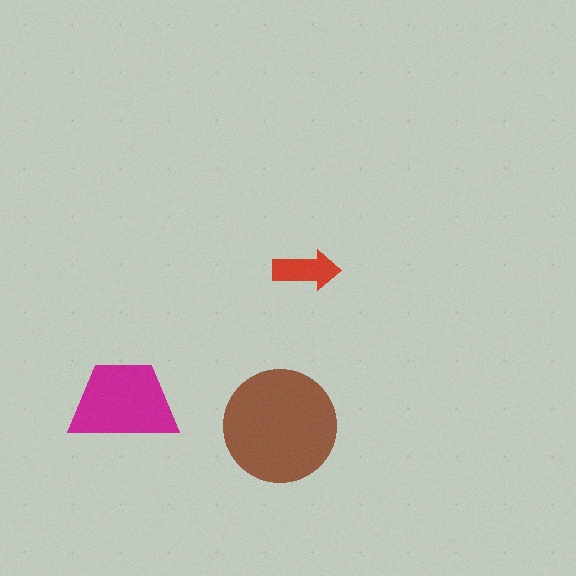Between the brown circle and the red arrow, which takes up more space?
The brown circle.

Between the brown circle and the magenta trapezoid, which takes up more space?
The brown circle.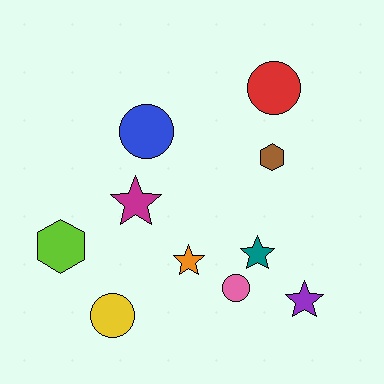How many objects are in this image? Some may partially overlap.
There are 10 objects.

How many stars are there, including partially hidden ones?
There are 4 stars.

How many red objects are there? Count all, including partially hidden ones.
There is 1 red object.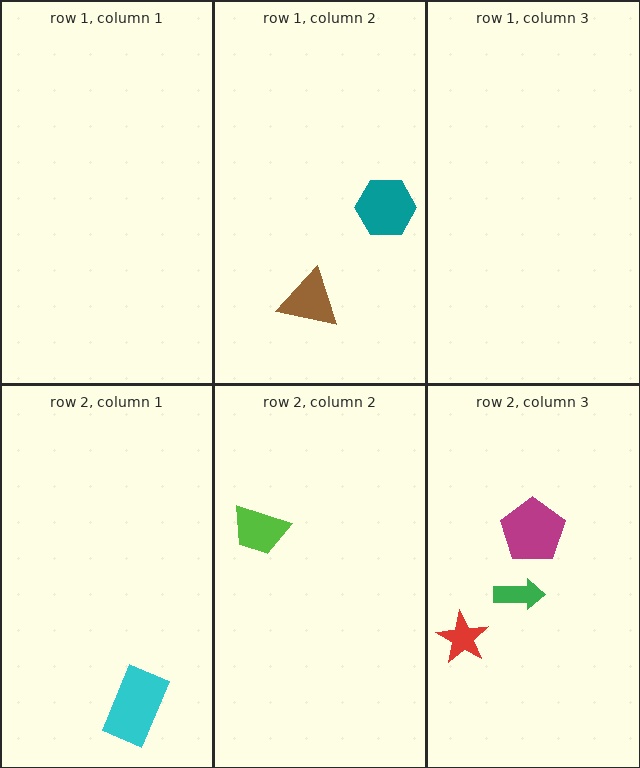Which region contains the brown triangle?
The row 1, column 2 region.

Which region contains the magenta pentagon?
The row 2, column 3 region.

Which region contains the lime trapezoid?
The row 2, column 2 region.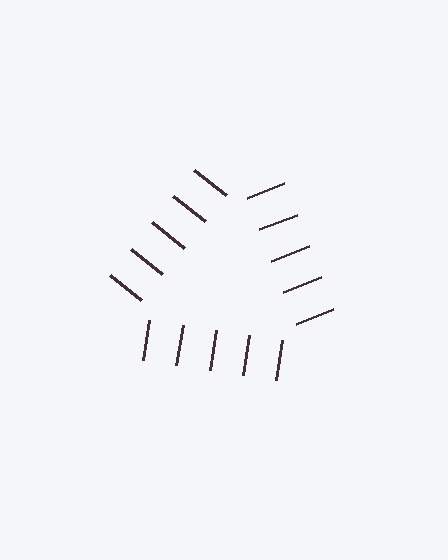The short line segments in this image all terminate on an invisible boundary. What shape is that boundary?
An illusory triangle — the line segments terminate on its edges but no continuous stroke is drawn.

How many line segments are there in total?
15 — 5 along each of the 3 edges.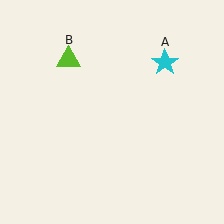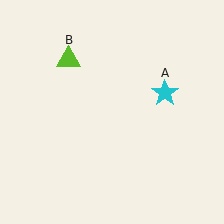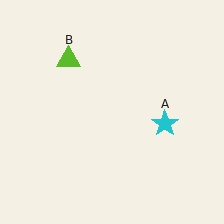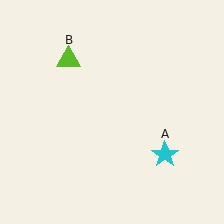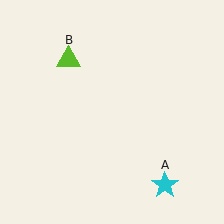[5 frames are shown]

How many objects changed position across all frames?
1 object changed position: cyan star (object A).